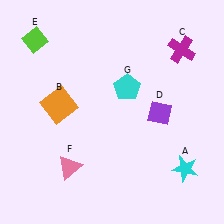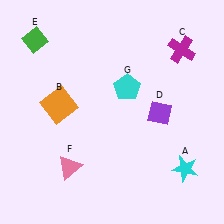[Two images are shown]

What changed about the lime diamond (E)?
In Image 1, E is lime. In Image 2, it changed to green.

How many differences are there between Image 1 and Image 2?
There is 1 difference between the two images.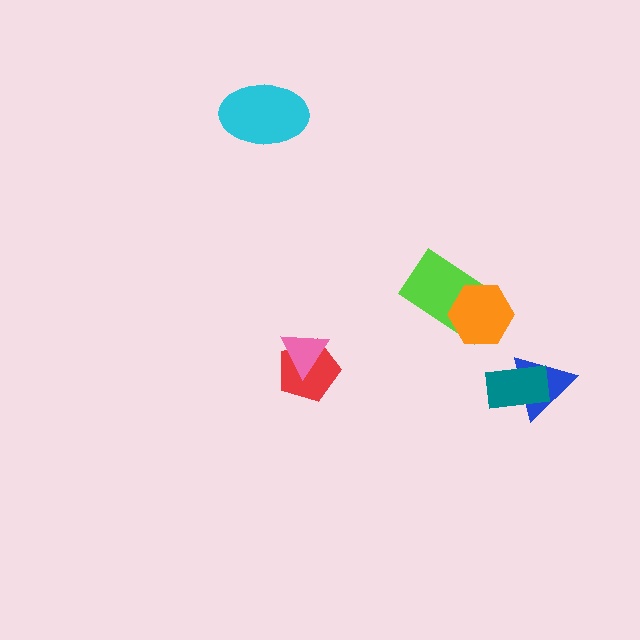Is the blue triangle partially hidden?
Yes, it is partially covered by another shape.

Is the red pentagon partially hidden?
Yes, it is partially covered by another shape.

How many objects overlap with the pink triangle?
1 object overlaps with the pink triangle.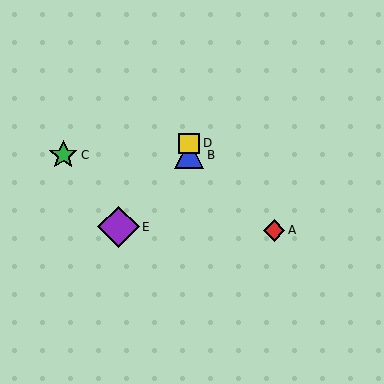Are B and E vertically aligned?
No, B is at x≈189 and E is at x≈119.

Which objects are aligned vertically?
Objects B, D are aligned vertically.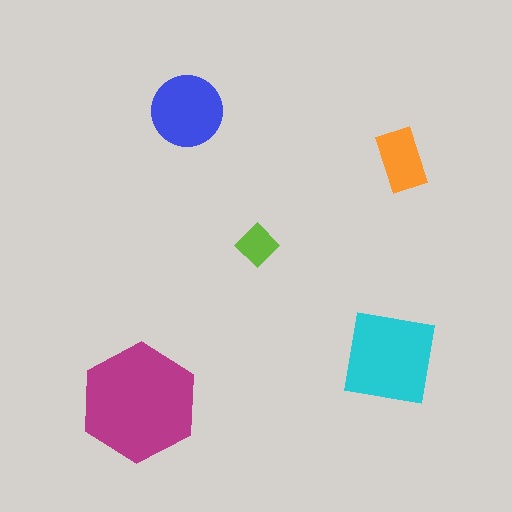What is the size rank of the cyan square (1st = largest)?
2nd.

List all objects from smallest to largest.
The lime diamond, the orange rectangle, the blue circle, the cyan square, the magenta hexagon.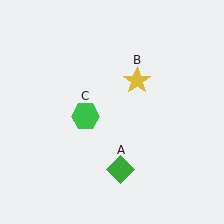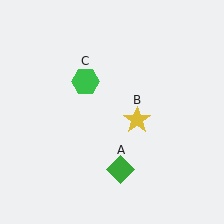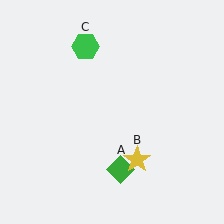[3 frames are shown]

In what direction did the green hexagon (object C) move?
The green hexagon (object C) moved up.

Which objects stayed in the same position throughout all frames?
Green diamond (object A) remained stationary.